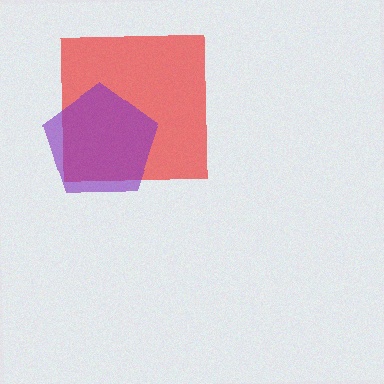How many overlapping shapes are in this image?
There are 2 overlapping shapes in the image.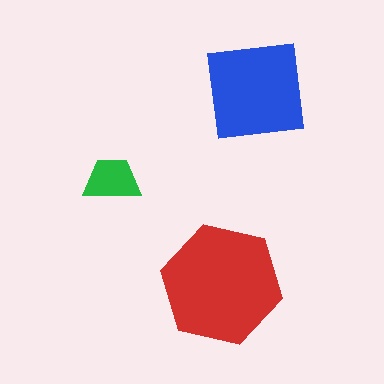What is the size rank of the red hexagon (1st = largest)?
1st.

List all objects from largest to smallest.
The red hexagon, the blue square, the green trapezoid.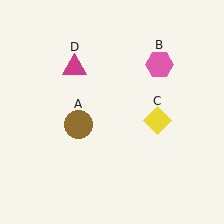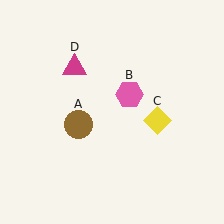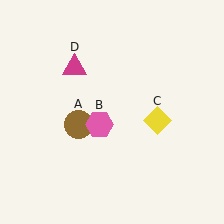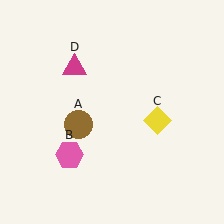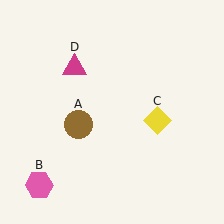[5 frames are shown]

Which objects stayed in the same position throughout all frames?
Brown circle (object A) and yellow diamond (object C) and magenta triangle (object D) remained stationary.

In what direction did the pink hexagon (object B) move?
The pink hexagon (object B) moved down and to the left.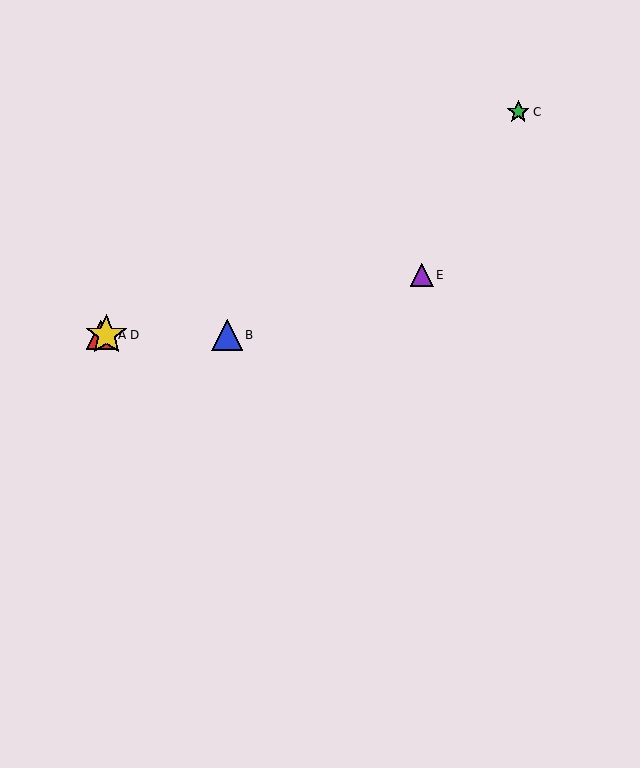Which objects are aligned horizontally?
Objects A, B, D are aligned horizontally.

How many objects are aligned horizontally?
3 objects (A, B, D) are aligned horizontally.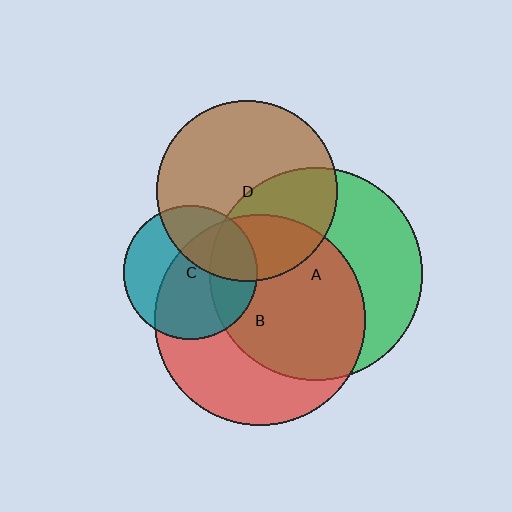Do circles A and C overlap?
Yes.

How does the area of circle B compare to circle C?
Approximately 2.5 times.